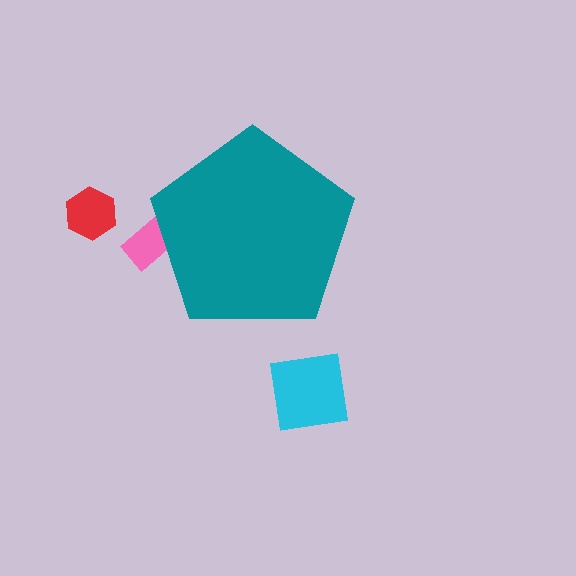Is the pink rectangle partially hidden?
Yes, the pink rectangle is partially hidden behind the teal pentagon.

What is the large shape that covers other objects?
A teal pentagon.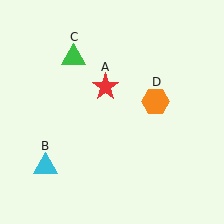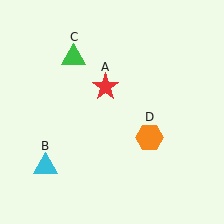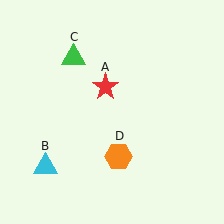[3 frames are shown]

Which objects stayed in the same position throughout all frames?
Red star (object A) and cyan triangle (object B) and green triangle (object C) remained stationary.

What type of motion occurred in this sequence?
The orange hexagon (object D) rotated clockwise around the center of the scene.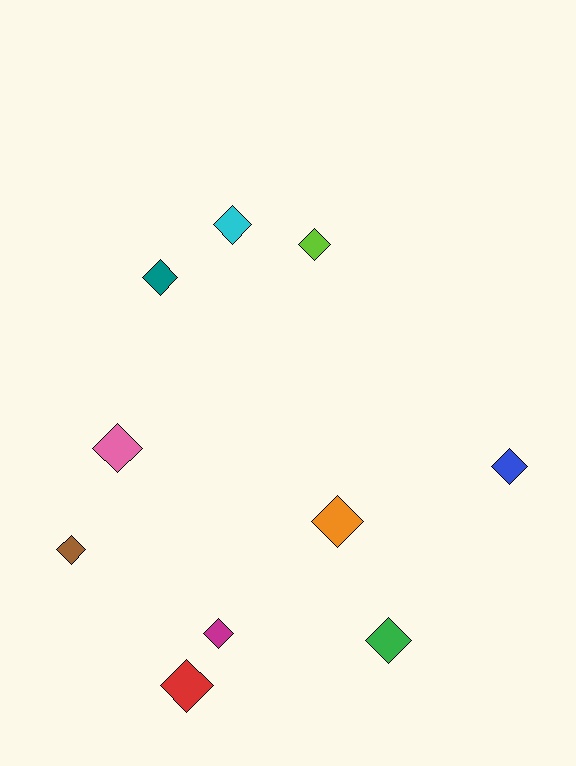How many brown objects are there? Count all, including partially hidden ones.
There is 1 brown object.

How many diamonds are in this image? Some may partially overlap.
There are 10 diamonds.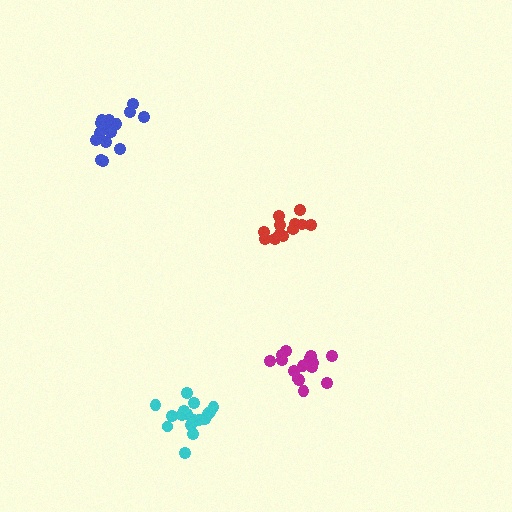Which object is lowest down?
The cyan cluster is bottommost.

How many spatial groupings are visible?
There are 4 spatial groupings.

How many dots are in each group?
Group 1: 16 dots, Group 2: 12 dots, Group 3: 16 dots, Group 4: 17 dots (61 total).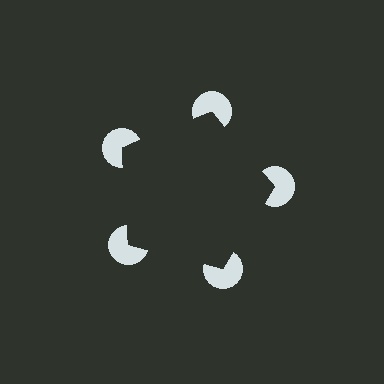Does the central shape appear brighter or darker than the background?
It typically appears slightly darker than the background, even though no actual brightness change is drawn.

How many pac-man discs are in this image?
There are 5 — one at each vertex of the illusory pentagon.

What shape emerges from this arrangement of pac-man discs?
An illusory pentagon — its edges are inferred from the aligned wedge cuts in the pac-man discs, not physically drawn.